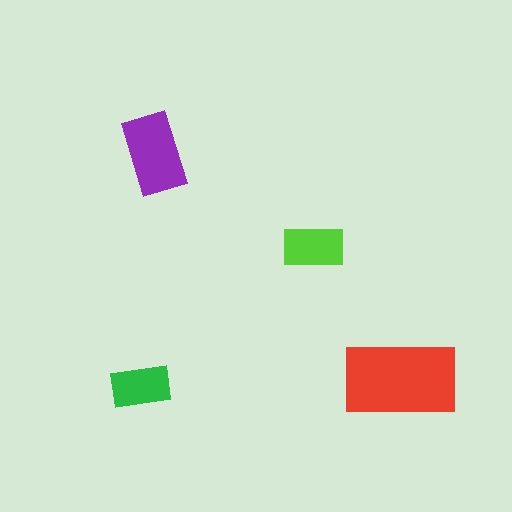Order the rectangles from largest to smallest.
the red one, the purple one, the lime one, the green one.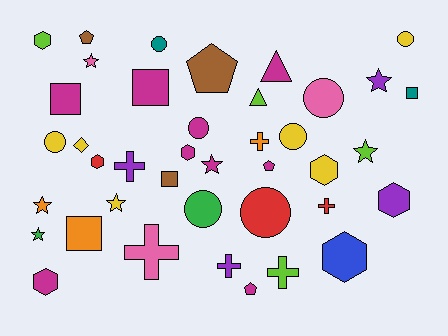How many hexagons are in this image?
There are 7 hexagons.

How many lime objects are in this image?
There are 4 lime objects.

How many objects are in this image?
There are 40 objects.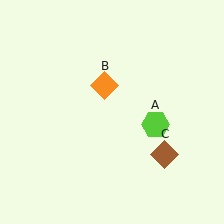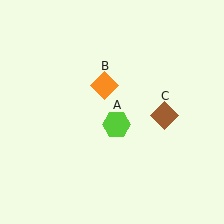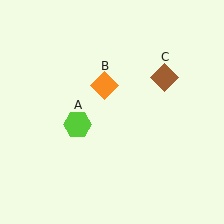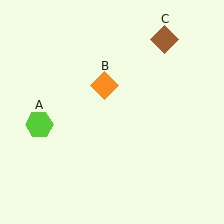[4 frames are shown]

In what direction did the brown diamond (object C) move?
The brown diamond (object C) moved up.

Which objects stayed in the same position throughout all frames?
Orange diamond (object B) remained stationary.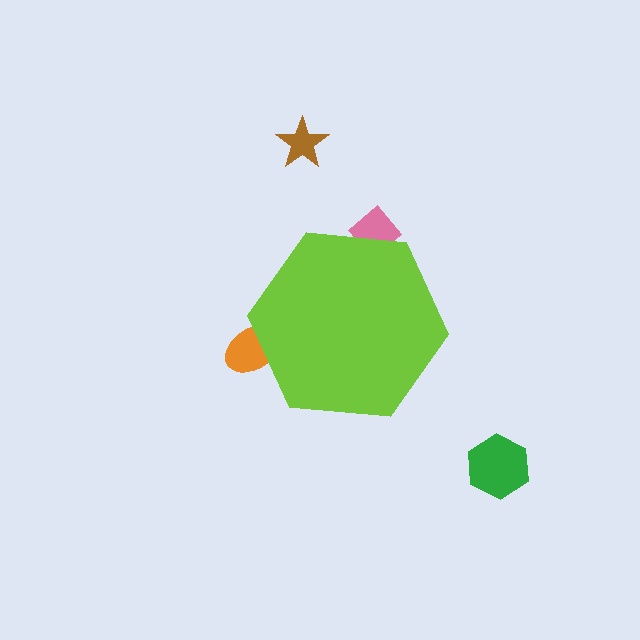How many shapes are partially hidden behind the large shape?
2 shapes are partially hidden.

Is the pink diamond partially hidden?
Yes, the pink diamond is partially hidden behind the lime hexagon.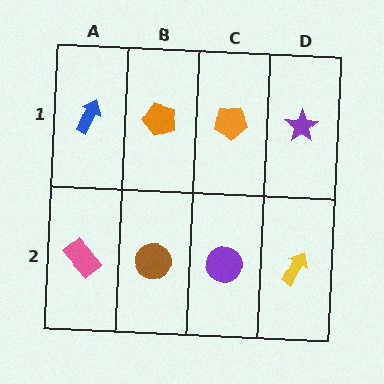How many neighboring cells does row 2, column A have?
2.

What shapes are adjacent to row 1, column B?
A brown circle (row 2, column B), a blue arrow (row 1, column A), an orange pentagon (row 1, column C).